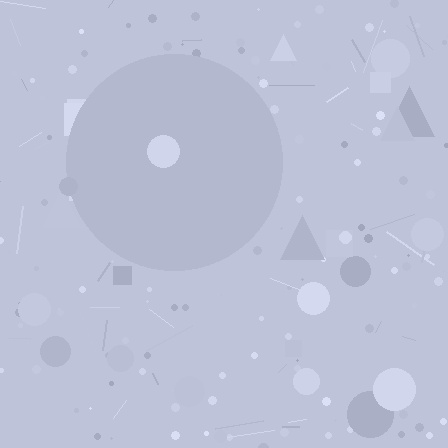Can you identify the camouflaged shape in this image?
The camouflaged shape is a circle.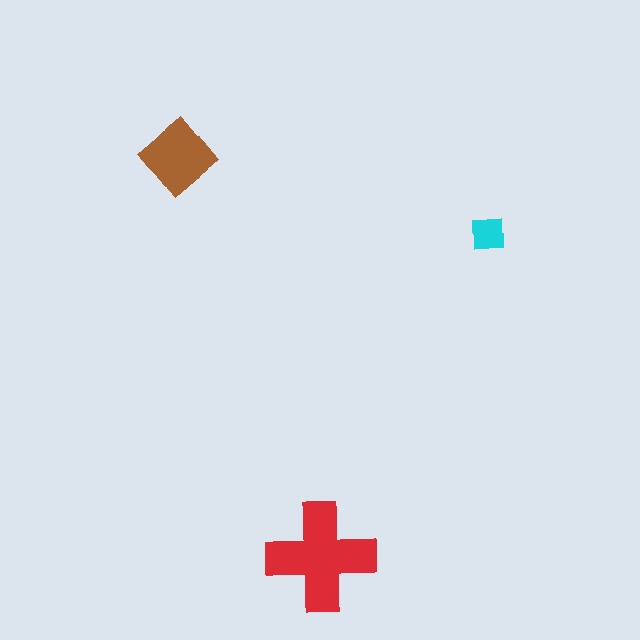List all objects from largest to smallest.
The red cross, the brown diamond, the cyan square.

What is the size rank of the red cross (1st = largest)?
1st.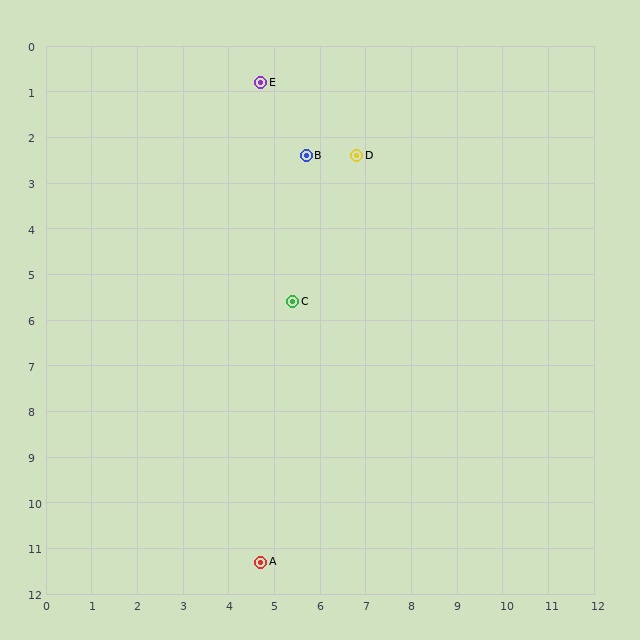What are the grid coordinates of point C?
Point C is at approximately (5.4, 5.6).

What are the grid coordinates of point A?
Point A is at approximately (4.7, 11.3).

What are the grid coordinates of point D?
Point D is at approximately (6.8, 2.4).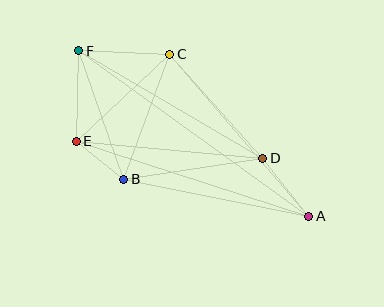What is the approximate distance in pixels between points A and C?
The distance between A and C is approximately 214 pixels.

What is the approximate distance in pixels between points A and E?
The distance between A and E is approximately 245 pixels.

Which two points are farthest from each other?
Points A and F are farthest from each other.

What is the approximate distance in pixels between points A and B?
The distance between A and B is approximately 189 pixels.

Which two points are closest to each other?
Points B and E are closest to each other.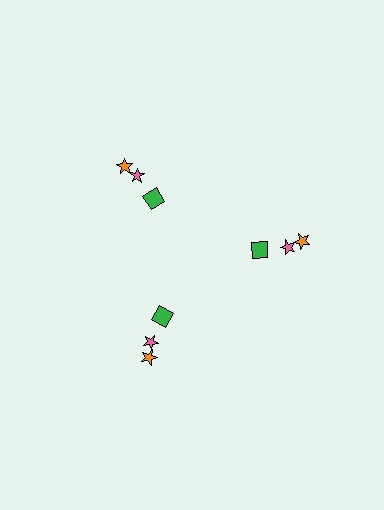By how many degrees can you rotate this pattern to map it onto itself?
The pattern maps onto itself every 120 degrees of rotation.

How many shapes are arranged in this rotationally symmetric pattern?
There are 9 shapes, arranged in 3 groups of 3.